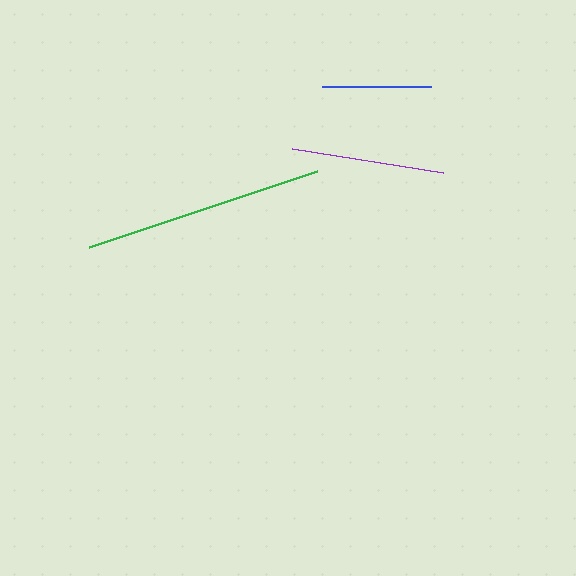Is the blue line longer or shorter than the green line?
The green line is longer than the blue line.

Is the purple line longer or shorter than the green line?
The green line is longer than the purple line.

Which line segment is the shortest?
The blue line is the shortest at approximately 109 pixels.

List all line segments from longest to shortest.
From longest to shortest: green, purple, blue.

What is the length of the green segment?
The green segment is approximately 240 pixels long.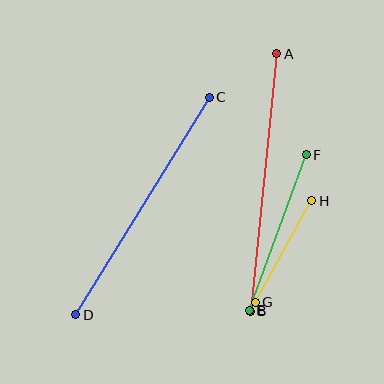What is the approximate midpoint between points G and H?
The midpoint is at approximately (283, 251) pixels.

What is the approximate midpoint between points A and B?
The midpoint is at approximately (263, 182) pixels.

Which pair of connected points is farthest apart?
Points A and B are farthest apart.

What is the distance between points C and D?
The distance is approximately 255 pixels.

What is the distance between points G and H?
The distance is approximately 117 pixels.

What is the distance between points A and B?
The distance is approximately 259 pixels.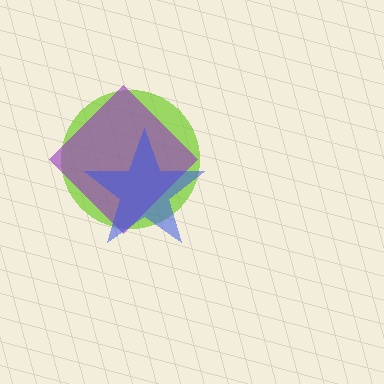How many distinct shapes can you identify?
There are 3 distinct shapes: a lime circle, a purple diamond, a blue star.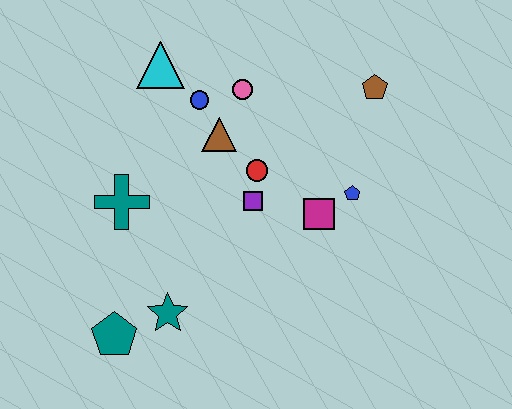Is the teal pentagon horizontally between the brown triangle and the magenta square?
No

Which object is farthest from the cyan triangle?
The teal pentagon is farthest from the cyan triangle.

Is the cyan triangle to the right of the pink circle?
No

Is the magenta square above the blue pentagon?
No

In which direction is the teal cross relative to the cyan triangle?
The teal cross is below the cyan triangle.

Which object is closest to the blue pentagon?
The magenta square is closest to the blue pentagon.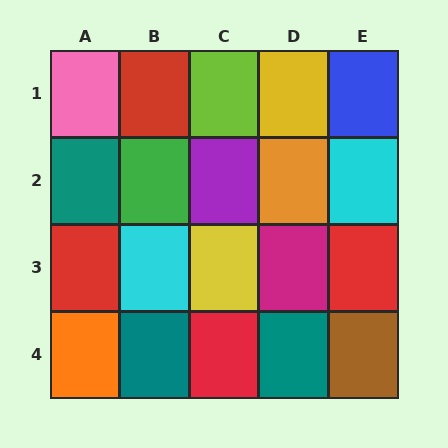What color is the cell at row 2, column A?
Teal.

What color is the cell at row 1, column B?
Red.